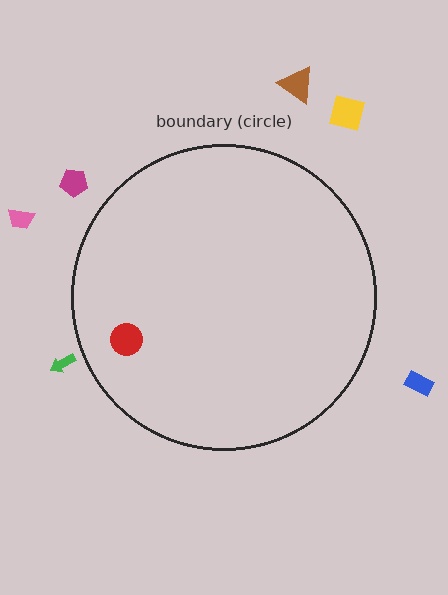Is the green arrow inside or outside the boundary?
Outside.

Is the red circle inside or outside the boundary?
Inside.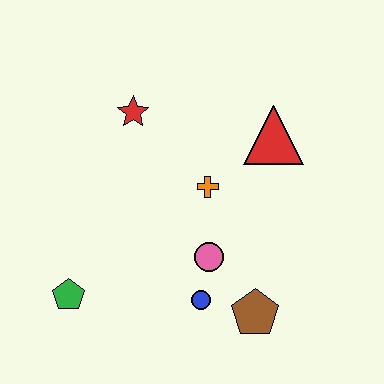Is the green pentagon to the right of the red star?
No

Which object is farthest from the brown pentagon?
The red star is farthest from the brown pentagon.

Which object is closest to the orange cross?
The pink circle is closest to the orange cross.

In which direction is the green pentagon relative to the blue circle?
The green pentagon is to the left of the blue circle.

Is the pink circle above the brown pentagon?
Yes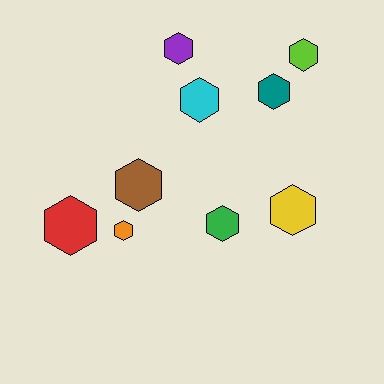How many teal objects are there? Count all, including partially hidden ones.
There is 1 teal object.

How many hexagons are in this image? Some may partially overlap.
There are 9 hexagons.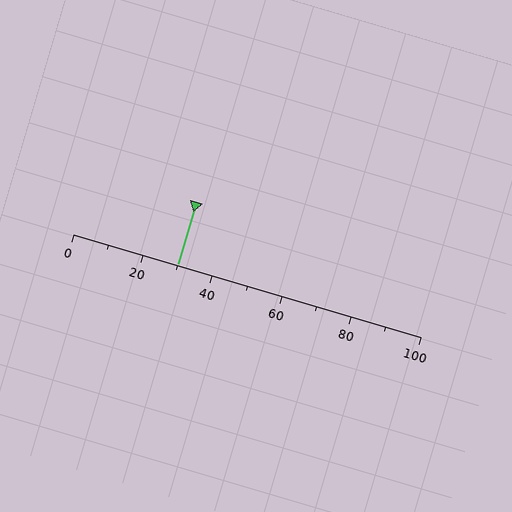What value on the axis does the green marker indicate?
The marker indicates approximately 30.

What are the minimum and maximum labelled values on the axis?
The axis runs from 0 to 100.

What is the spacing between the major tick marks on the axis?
The major ticks are spaced 20 apart.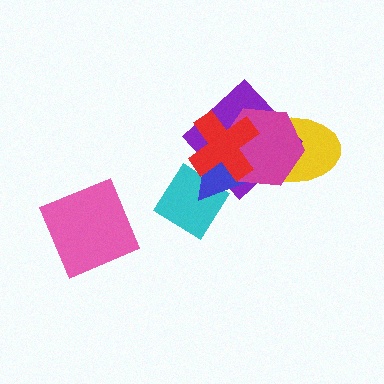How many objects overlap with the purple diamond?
4 objects overlap with the purple diamond.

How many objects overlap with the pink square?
0 objects overlap with the pink square.